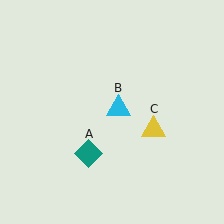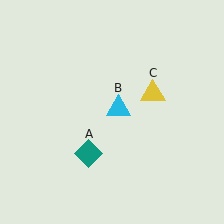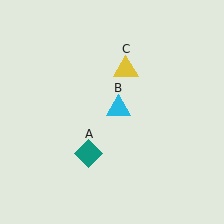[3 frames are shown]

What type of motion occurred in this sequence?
The yellow triangle (object C) rotated counterclockwise around the center of the scene.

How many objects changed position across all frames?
1 object changed position: yellow triangle (object C).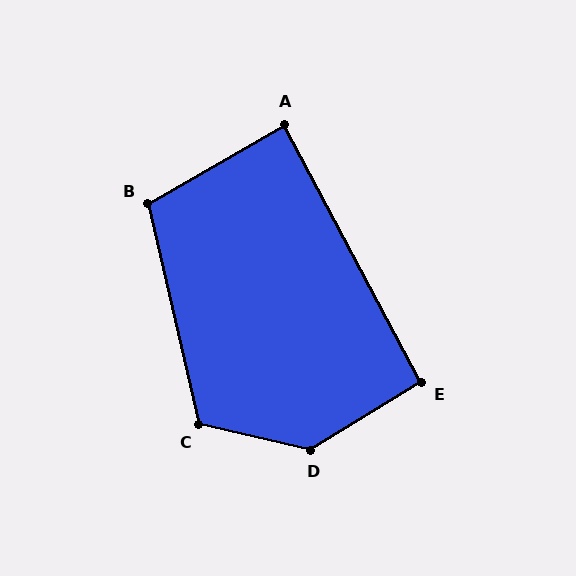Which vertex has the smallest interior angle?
A, at approximately 88 degrees.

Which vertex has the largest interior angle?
D, at approximately 136 degrees.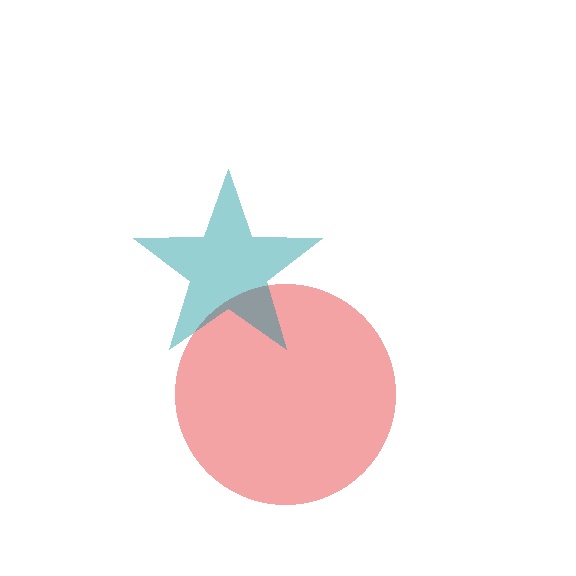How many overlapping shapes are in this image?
There are 2 overlapping shapes in the image.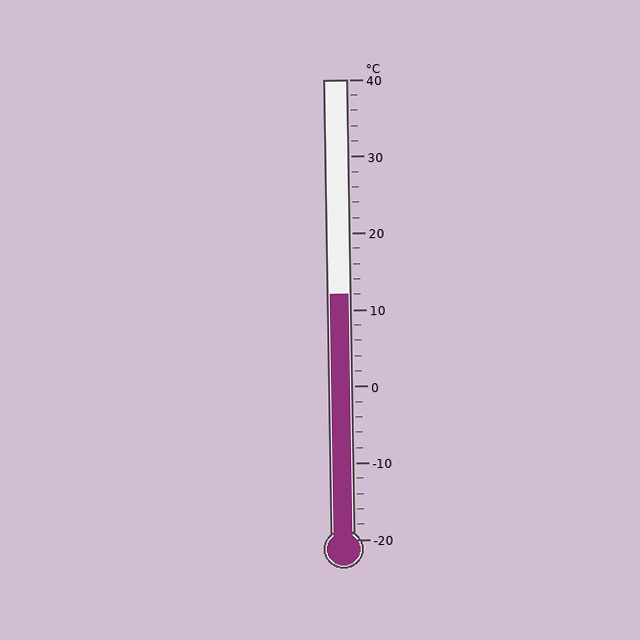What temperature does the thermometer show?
The thermometer shows approximately 12°C.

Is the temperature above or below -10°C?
The temperature is above -10°C.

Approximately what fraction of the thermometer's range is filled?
The thermometer is filled to approximately 55% of its range.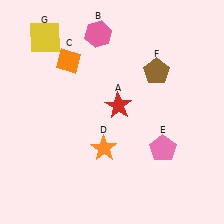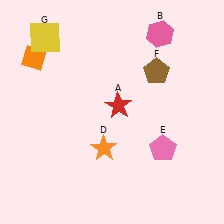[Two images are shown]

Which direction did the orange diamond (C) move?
The orange diamond (C) moved left.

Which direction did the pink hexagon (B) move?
The pink hexagon (B) moved right.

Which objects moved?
The objects that moved are: the pink hexagon (B), the orange diamond (C).